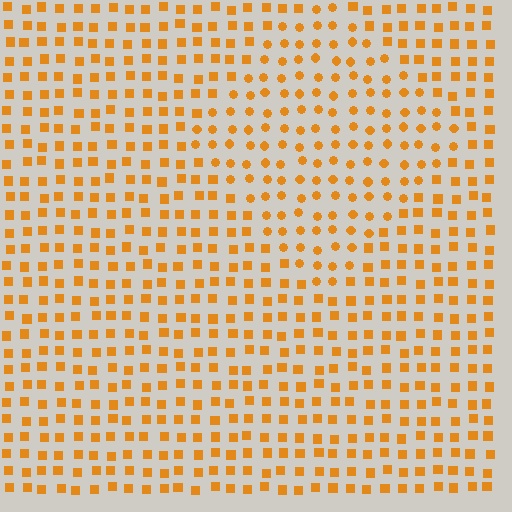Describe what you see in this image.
The image is filled with small orange elements arranged in a uniform grid. A diamond-shaped region contains circles, while the surrounding area contains squares. The boundary is defined purely by the change in element shape.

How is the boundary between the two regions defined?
The boundary is defined by a change in element shape: circles inside vs. squares outside. All elements share the same color and spacing.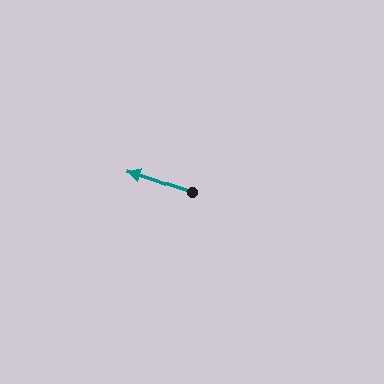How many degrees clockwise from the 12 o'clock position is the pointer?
Approximately 289 degrees.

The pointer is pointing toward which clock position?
Roughly 10 o'clock.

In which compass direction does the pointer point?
West.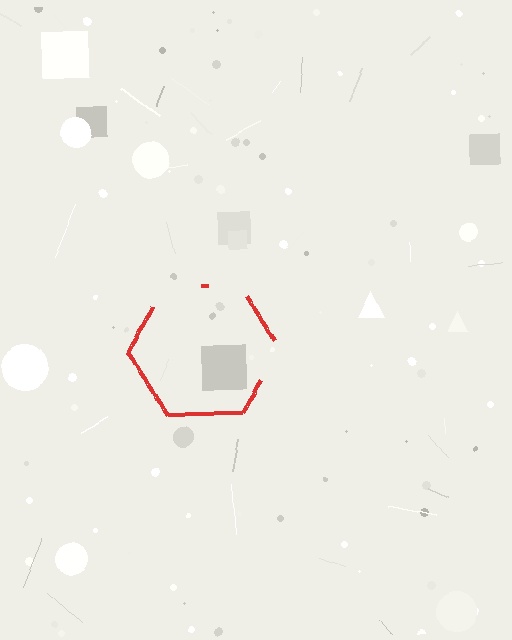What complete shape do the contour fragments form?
The contour fragments form a hexagon.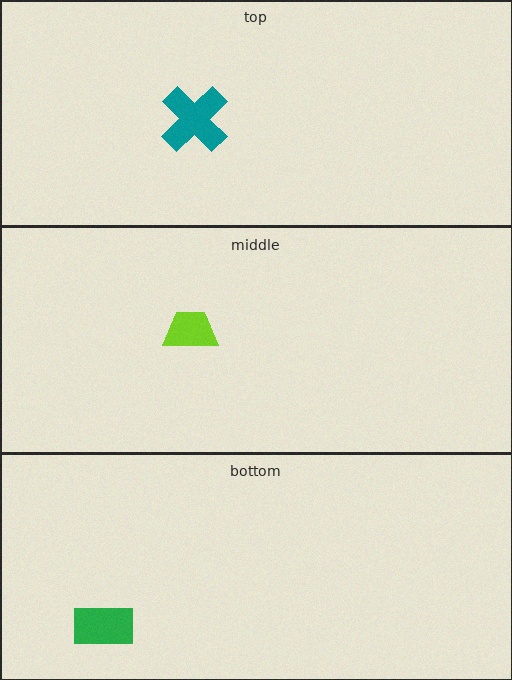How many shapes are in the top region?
1.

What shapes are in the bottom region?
The green rectangle.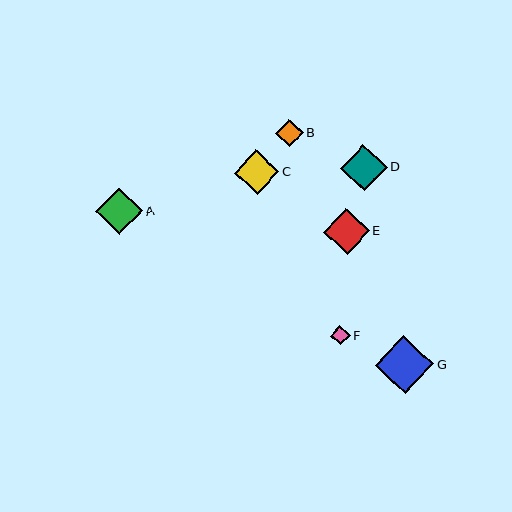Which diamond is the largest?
Diamond G is the largest with a size of approximately 58 pixels.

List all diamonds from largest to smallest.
From largest to smallest: G, A, D, E, C, B, F.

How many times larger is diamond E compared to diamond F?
Diamond E is approximately 2.4 times the size of diamond F.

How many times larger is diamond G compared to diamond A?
Diamond G is approximately 1.2 times the size of diamond A.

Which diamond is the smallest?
Diamond F is the smallest with a size of approximately 19 pixels.